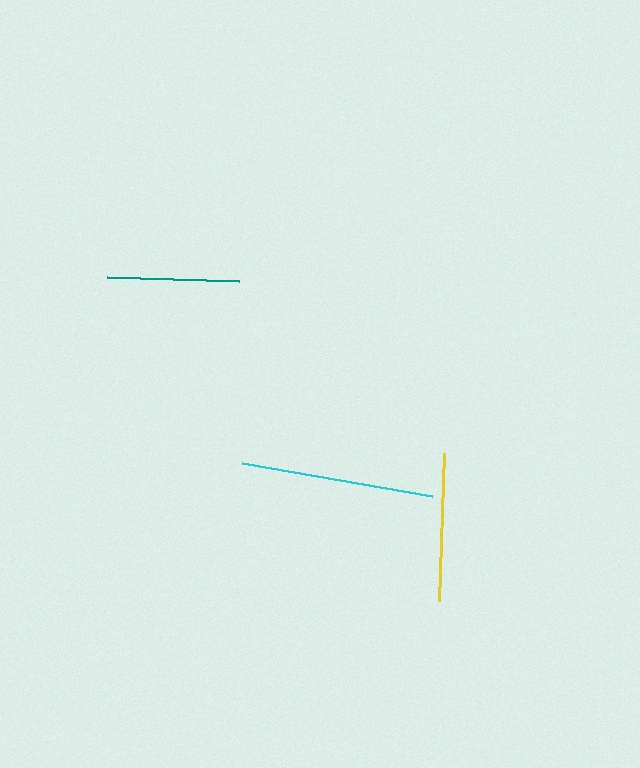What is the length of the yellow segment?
The yellow segment is approximately 148 pixels long.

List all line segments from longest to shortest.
From longest to shortest: cyan, yellow, teal.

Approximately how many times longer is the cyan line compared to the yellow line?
The cyan line is approximately 1.3 times the length of the yellow line.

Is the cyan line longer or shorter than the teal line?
The cyan line is longer than the teal line.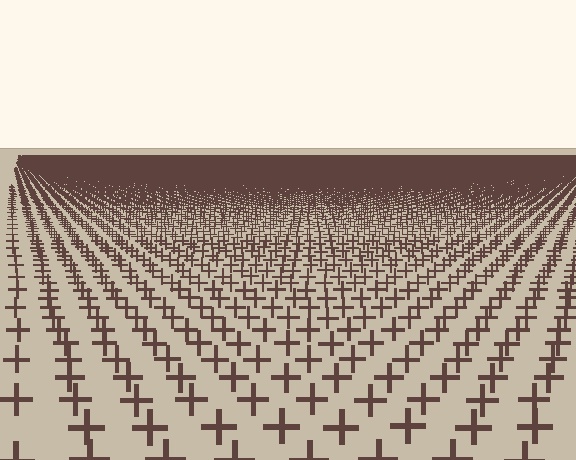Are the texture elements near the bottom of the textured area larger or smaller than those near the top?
Larger. Near the bottom, elements are closer to the viewer and appear at a bigger on-screen size.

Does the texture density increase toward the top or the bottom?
Density increases toward the top.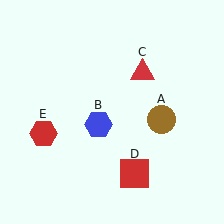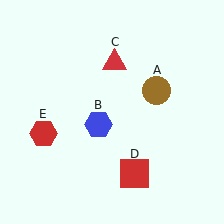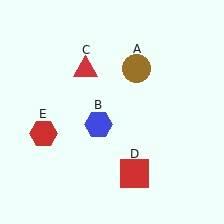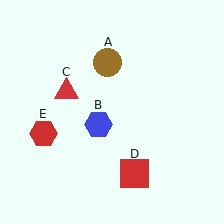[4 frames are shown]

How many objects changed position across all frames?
2 objects changed position: brown circle (object A), red triangle (object C).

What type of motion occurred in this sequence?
The brown circle (object A), red triangle (object C) rotated counterclockwise around the center of the scene.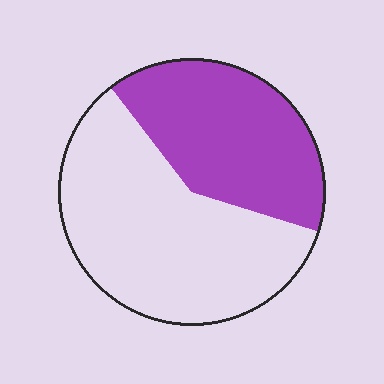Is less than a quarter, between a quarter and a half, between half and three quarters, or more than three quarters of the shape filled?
Between a quarter and a half.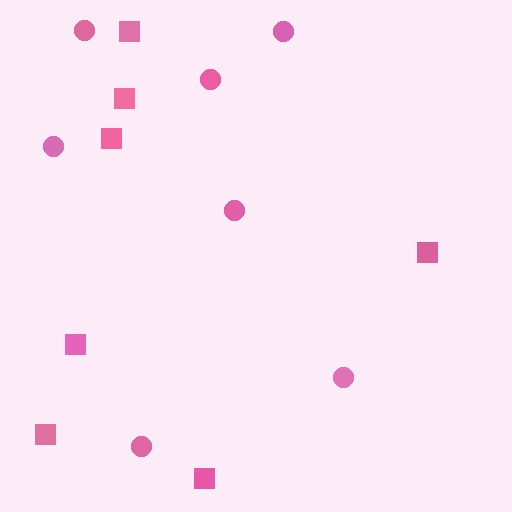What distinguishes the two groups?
There are 2 groups: one group of squares (7) and one group of circles (7).